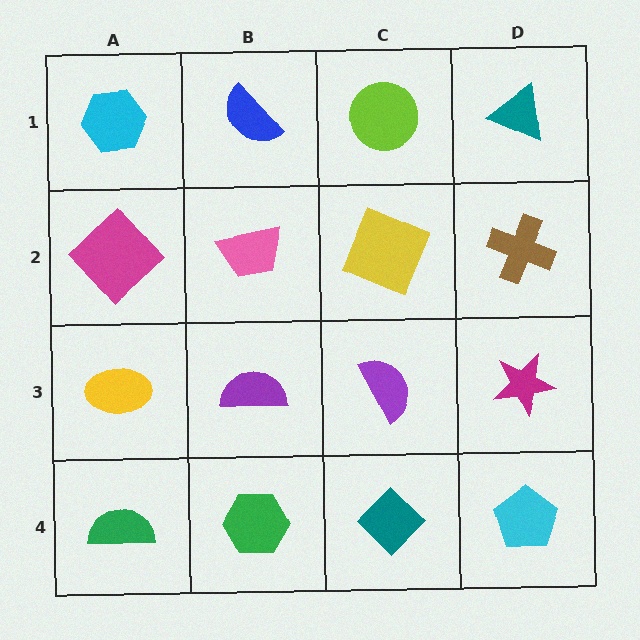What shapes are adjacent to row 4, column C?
A purple semicircle (row 3, column C), a green hexagon (row 4, column B), a cyan pentagon (row 4, column D).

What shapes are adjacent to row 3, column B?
A pink trapezoid (row 2, column B), a green hexagon (row 4, column B), a yellow ellipse (row 3, column A), a purple semicircle (row 3, column C).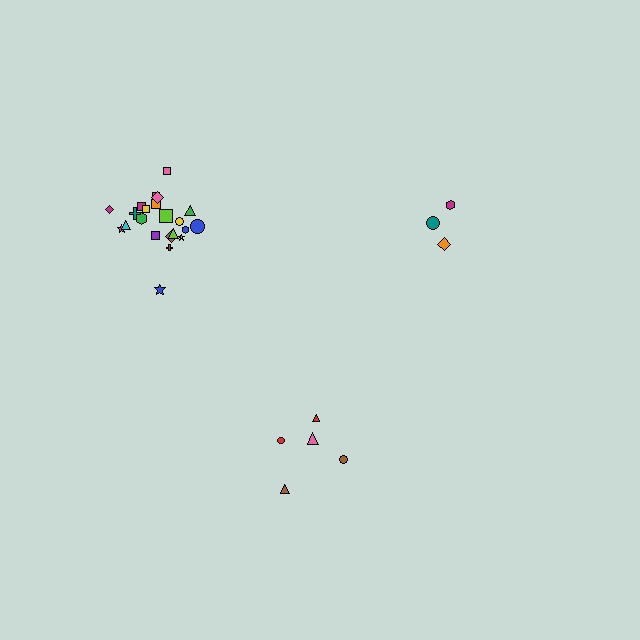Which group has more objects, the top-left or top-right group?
The top-left group.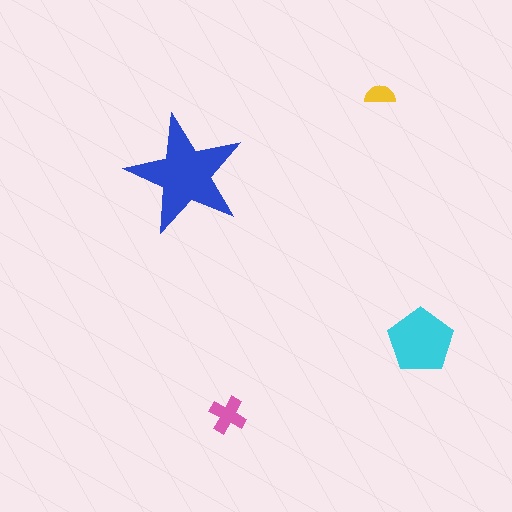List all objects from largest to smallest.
The blue star, the cyan pentagon, the pink cross, the yellow semicircle.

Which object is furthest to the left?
The blue star is leftmost.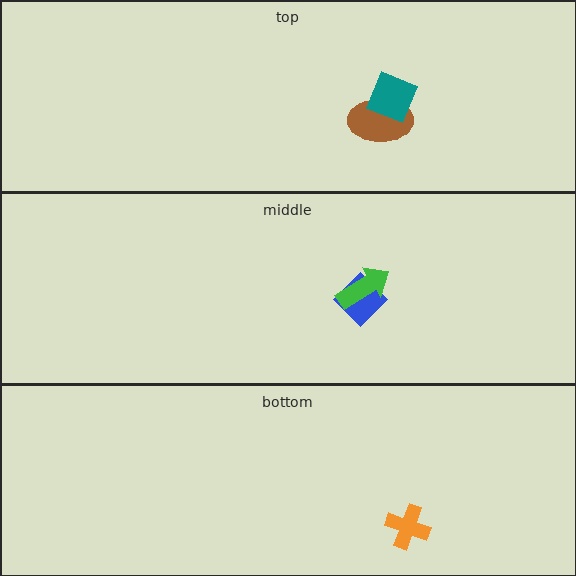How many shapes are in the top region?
2.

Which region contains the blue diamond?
The middle region.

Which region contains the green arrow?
The middle region.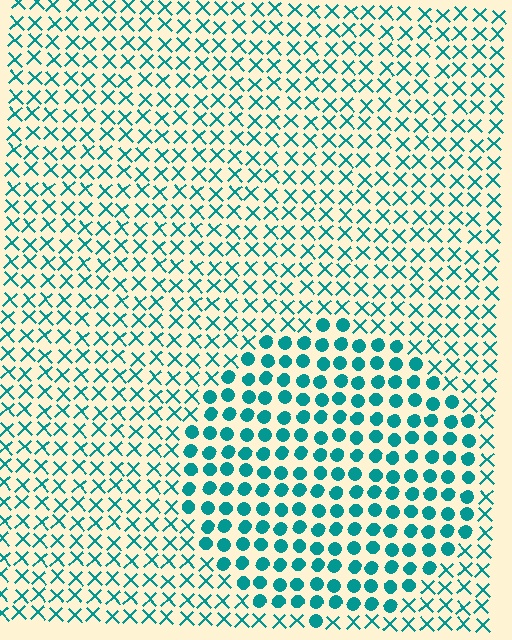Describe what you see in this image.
The image is filled with small teal elements arranged in a uniform grid. A circle-shaped region contains circles, while the surrounding area contains X marks. The boundary is defined purely by the change in element shape.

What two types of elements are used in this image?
The image uses circles inside the circle region and X marks outside it.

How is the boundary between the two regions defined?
The boundary is defined by a change in element shape: circles inside vs. X marks outside. All elements share the same color and spacing.